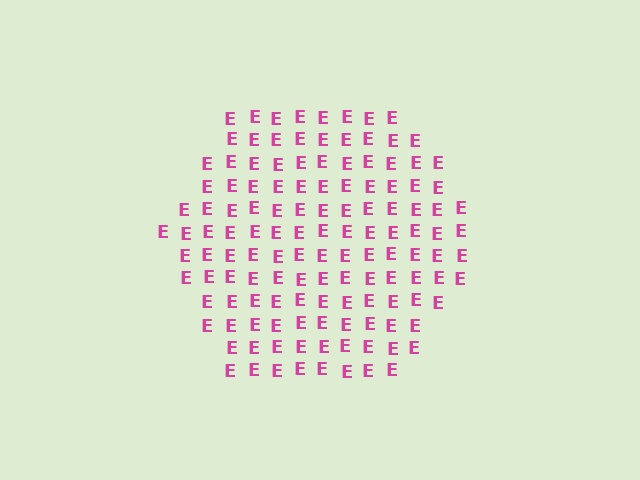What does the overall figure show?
The overall figure shows a hexagon.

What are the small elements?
The small elements are letter E's.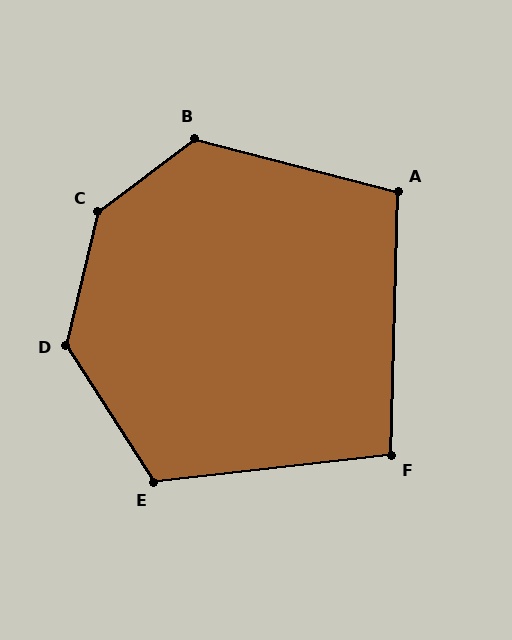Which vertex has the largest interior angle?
C, at approximately 141 degrees.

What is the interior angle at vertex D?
Approximately 134 degrees (obtuse).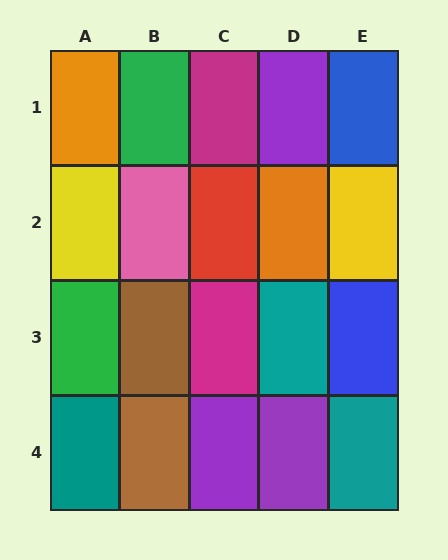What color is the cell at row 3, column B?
Brown.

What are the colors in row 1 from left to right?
Orange, green, magenta, purple, blue.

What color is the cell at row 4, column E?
Teal.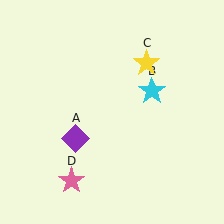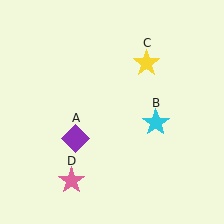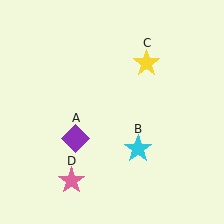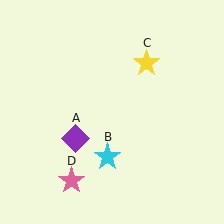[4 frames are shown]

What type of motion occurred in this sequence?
The cyan star (object B) rotated clockwise around the center of the scene.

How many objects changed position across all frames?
1 object changed position: cyan star (object B).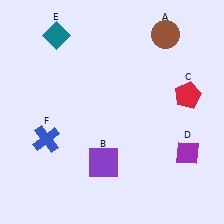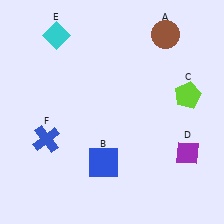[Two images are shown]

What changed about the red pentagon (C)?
In Image 1, C is red. In Image 2, it changed to lime.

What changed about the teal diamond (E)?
In Image 1, E is teal. In Image 2, it changed to cyan.